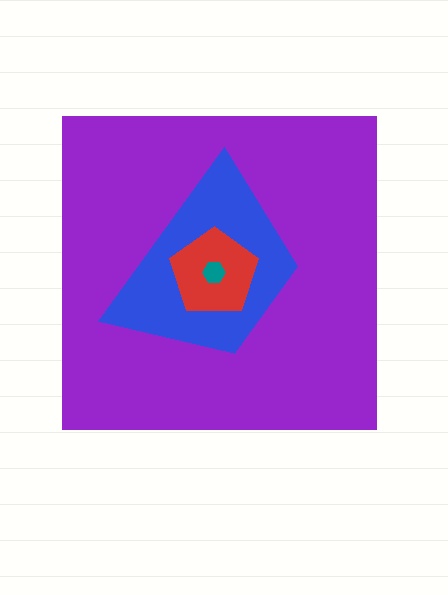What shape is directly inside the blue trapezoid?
The red pentagon.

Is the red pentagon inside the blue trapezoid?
Yes.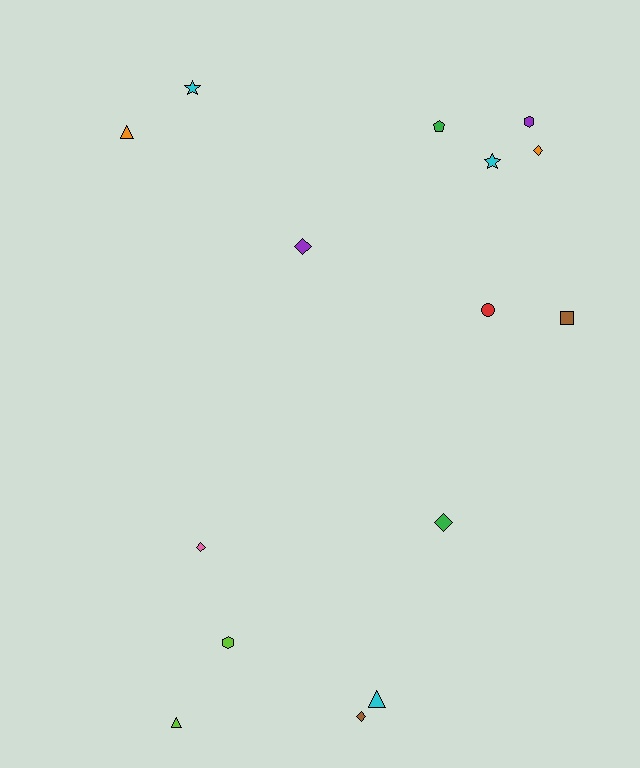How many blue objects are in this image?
There are no blue objects.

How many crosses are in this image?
There are no crosses.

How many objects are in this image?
There are 15 objects.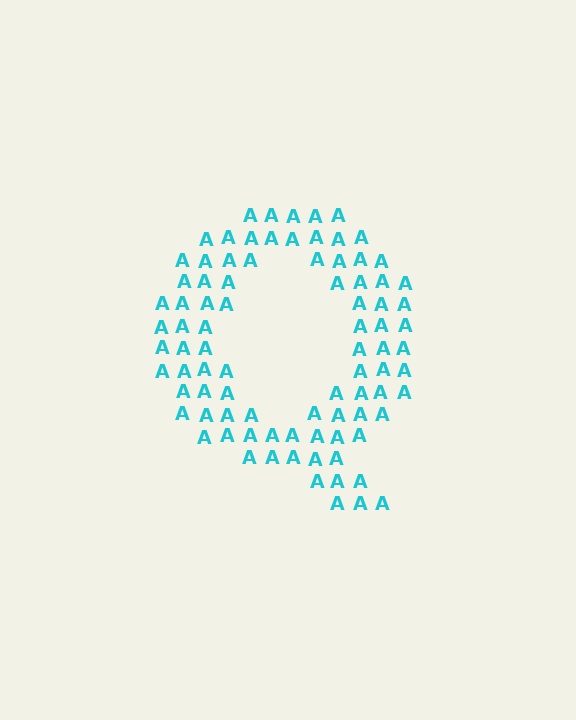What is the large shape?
The large shape is the letter Q.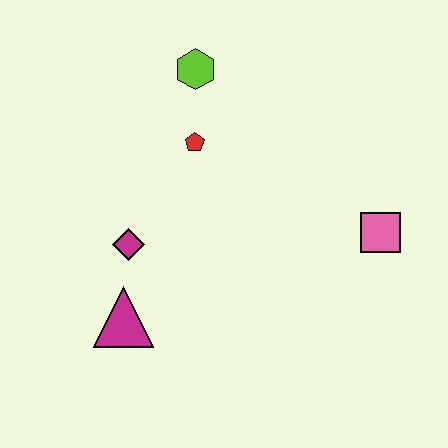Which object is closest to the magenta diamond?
The magenta triangle is closest to the magenta diamond.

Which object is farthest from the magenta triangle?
The pink square is farthest from the magenta triangle.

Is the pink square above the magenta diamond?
Yes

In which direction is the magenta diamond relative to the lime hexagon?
The magenta diamond is below the lime hexagon.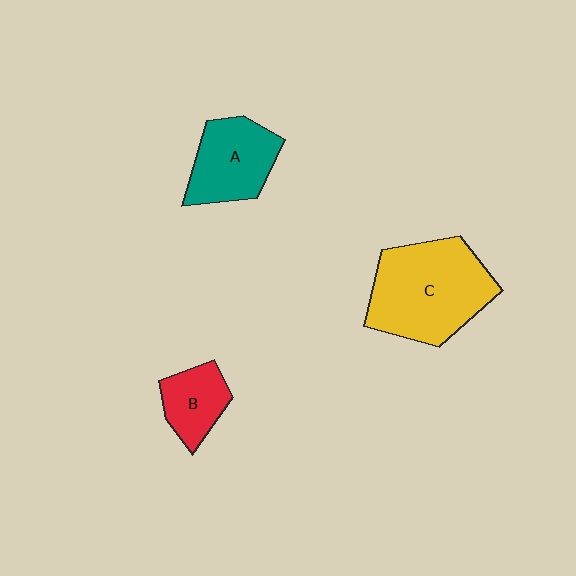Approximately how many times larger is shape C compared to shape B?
Approximately 2.5 times.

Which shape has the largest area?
Shape C (yellow).